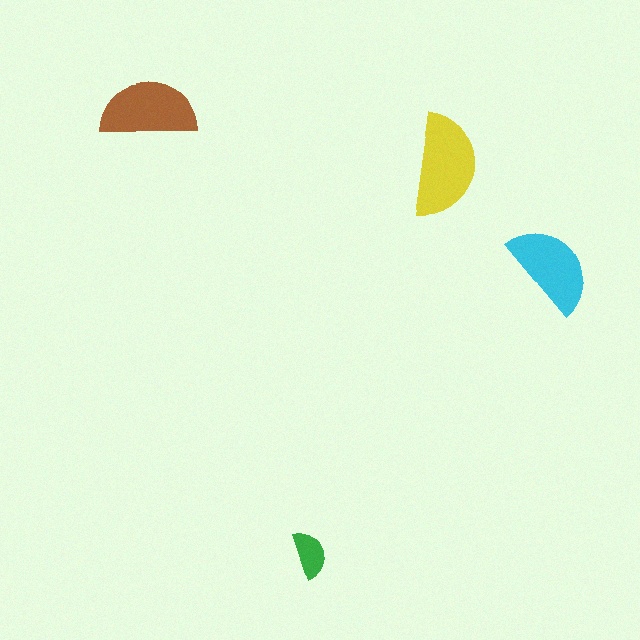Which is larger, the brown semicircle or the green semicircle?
The brown one.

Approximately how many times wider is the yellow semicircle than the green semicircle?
About 2 times wider.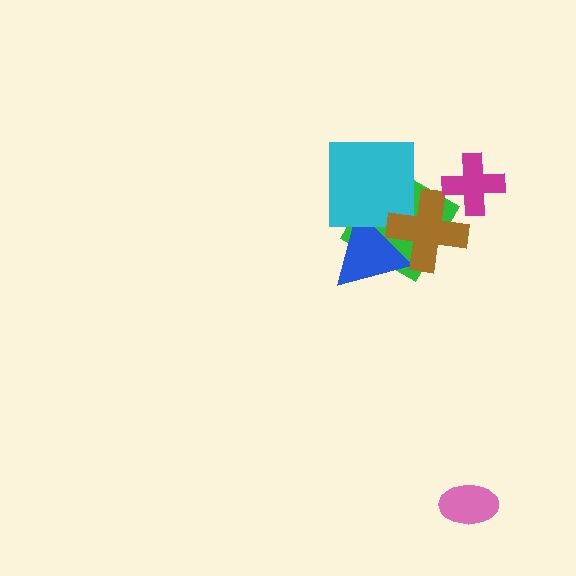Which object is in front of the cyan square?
The brown cross is in front of the cyan square.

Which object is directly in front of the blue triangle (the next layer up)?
The cyan square is directly in front of the blue triangle.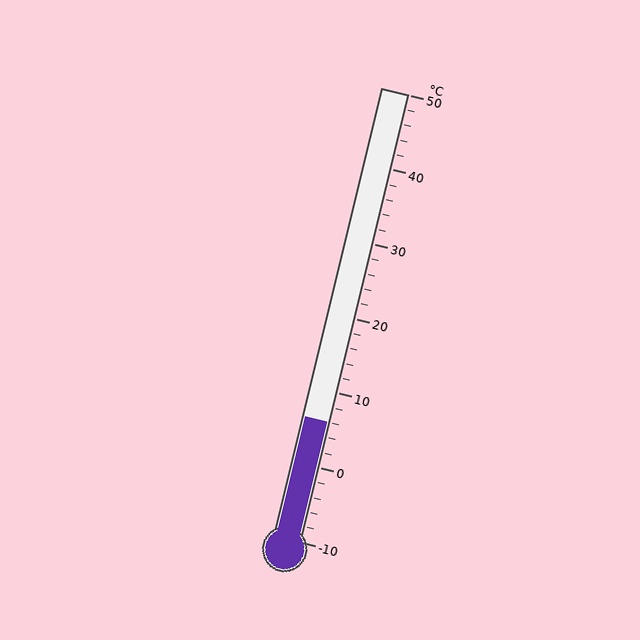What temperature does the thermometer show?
The thermometer shows approximately 6°C.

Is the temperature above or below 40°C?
The temperature is below 40°C.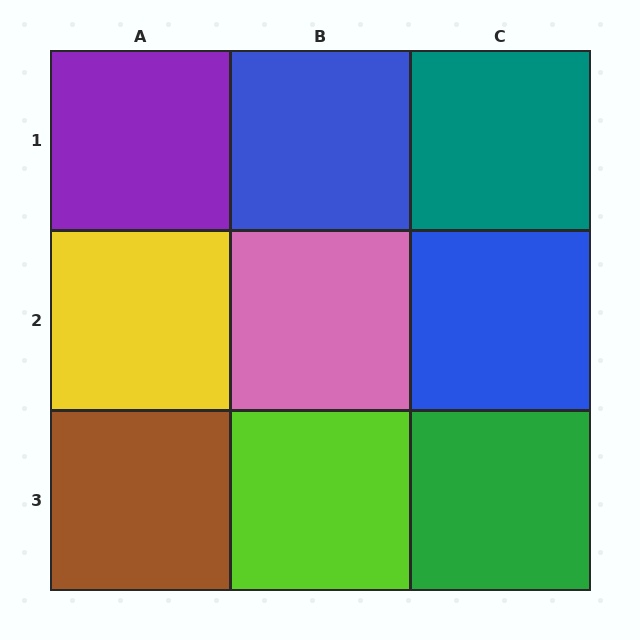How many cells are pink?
1 cell is pink.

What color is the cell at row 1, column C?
Teal.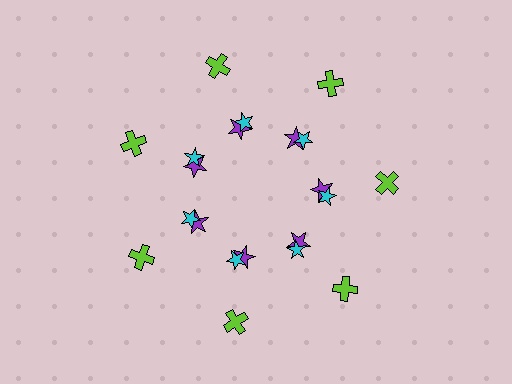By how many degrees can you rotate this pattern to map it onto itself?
The pattern maps onto itself every 51 degrees of rotation.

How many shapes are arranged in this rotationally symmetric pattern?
There are 21 shapes, arranged in 7 groups of 3.